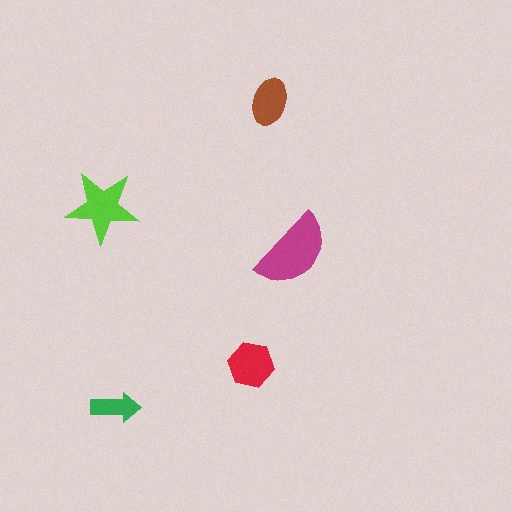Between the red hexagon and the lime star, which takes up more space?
The lime star.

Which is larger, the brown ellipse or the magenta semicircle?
The magenta semicircle.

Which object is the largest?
The magenta semicircle.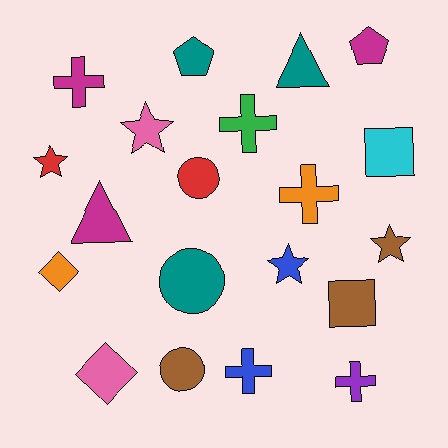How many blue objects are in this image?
There are 2 blue objects.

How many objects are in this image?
There are 20 objects.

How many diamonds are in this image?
There are 2 diamonds.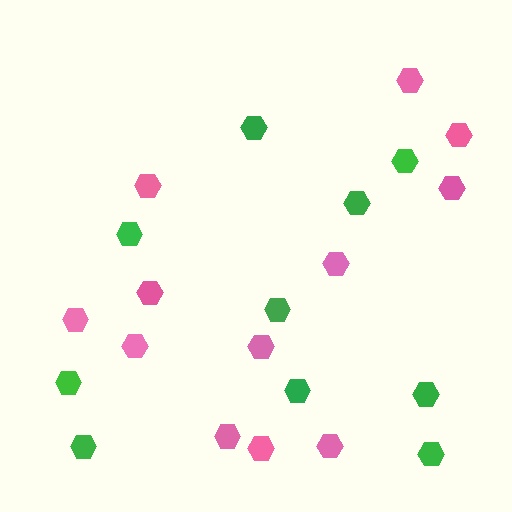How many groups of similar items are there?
There are 2 groups: one group of pink hexagons (12) and one group of green hexagons (10).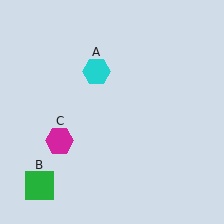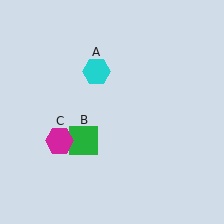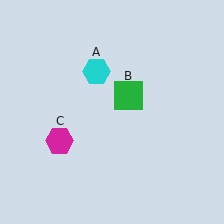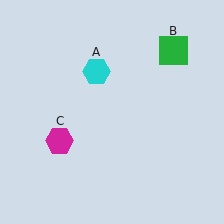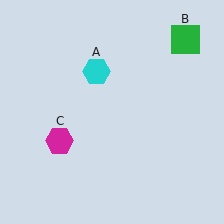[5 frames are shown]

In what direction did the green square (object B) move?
The green square (object B) moved up and to the right.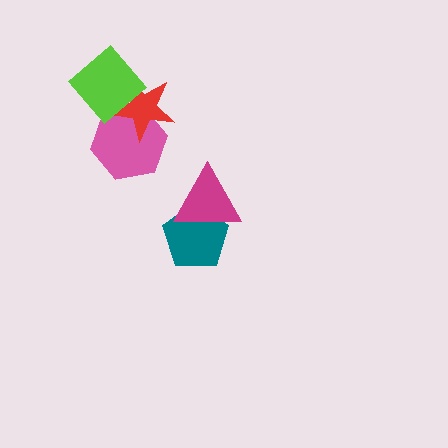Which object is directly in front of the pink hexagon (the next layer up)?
The red star is directly in front of the pink hexagon.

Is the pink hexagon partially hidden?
Yes, it is partially covered by another shape.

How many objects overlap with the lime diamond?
2 objects overlap with the lime diamond.